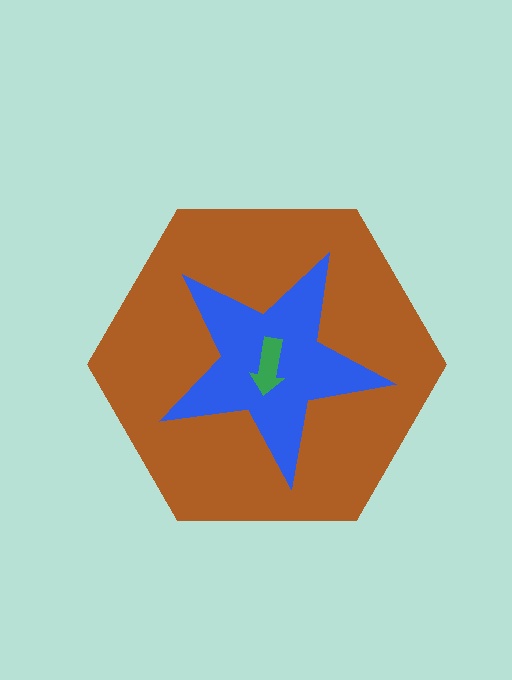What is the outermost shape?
The brown hexagon.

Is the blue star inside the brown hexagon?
Yes.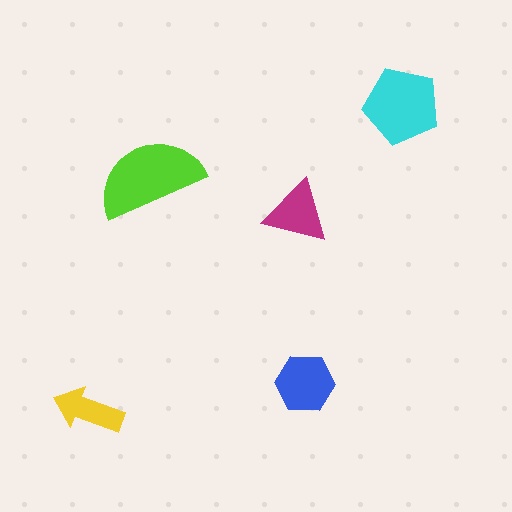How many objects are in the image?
There are 5 objects in the image.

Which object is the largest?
The lime semicircle.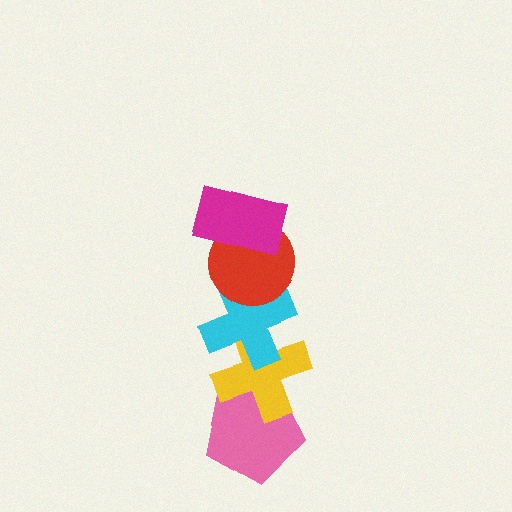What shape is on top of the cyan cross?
The red circle is on top of the cyan cross.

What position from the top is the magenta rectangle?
The magenta rectangle is 1st from the top.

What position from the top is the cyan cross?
The cyan cross is 3rd from the top.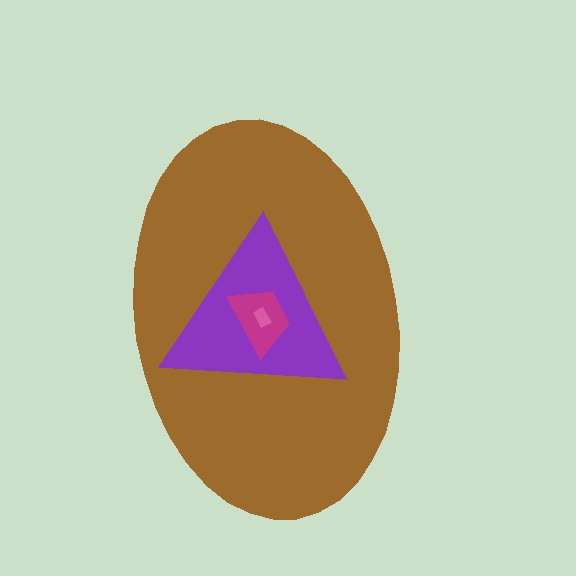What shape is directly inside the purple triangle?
The magenta trapezoid.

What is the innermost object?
The pink rectangle.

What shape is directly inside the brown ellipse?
The purple triangle.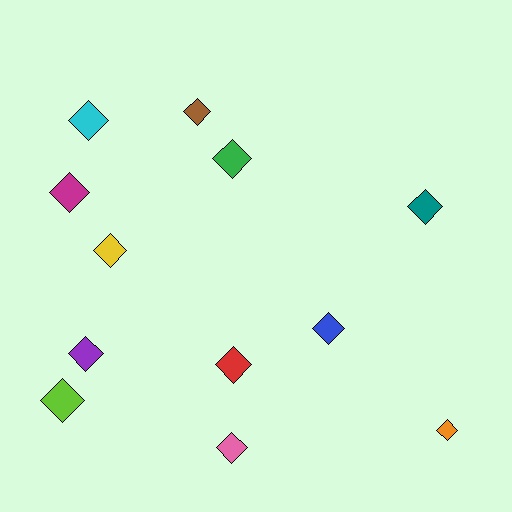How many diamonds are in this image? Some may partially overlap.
There are 12 diamonds.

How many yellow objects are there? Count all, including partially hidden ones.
There is 1 yellow object.